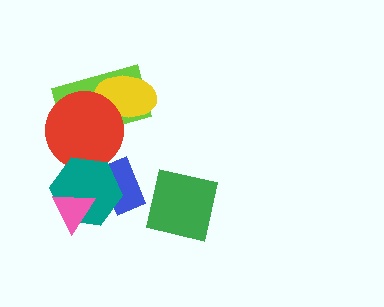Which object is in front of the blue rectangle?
The teal hexagon is in front of the blue rectangle.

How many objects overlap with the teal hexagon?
3 objects overlap with the teal hexagon.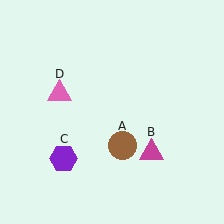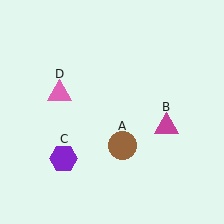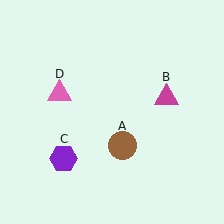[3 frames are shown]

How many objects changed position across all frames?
1 object changed position: magenta triangle (object B).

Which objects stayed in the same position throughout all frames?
Brown circle (object A) and purple hexagon (object C) and pink triangle (object D) remained stationary.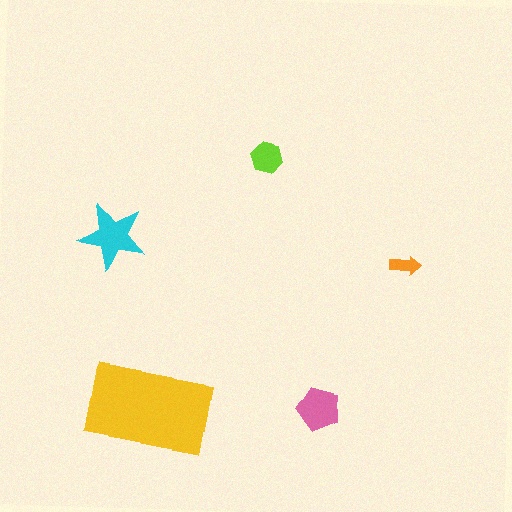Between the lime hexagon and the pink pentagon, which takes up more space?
The pink pentagon.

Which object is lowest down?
The yellow rectangle is bottommost.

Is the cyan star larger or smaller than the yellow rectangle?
Smaller.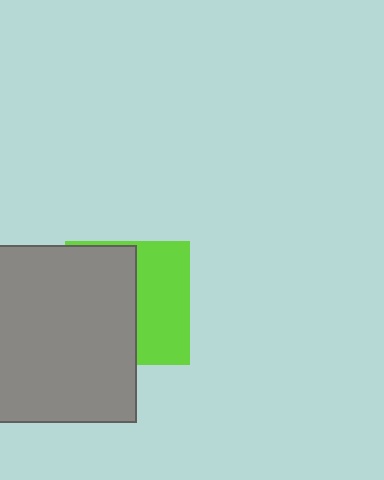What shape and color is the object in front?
The object in front is a gray square.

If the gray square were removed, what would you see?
You would see the complete lime square.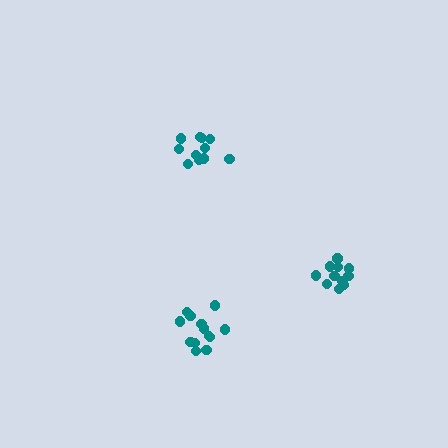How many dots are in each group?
Group 1: 13 dots, Group 2: 12 dots, Group 3: 12 dots (37 total).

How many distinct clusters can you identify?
There are 3 distinct clusters.